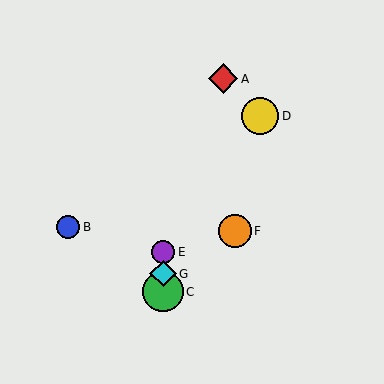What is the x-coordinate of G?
Object G is at x≈163.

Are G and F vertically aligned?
No, G is at x≈163 and F is at x≈235.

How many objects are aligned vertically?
3 objects (C, E, G) are aligned vertically.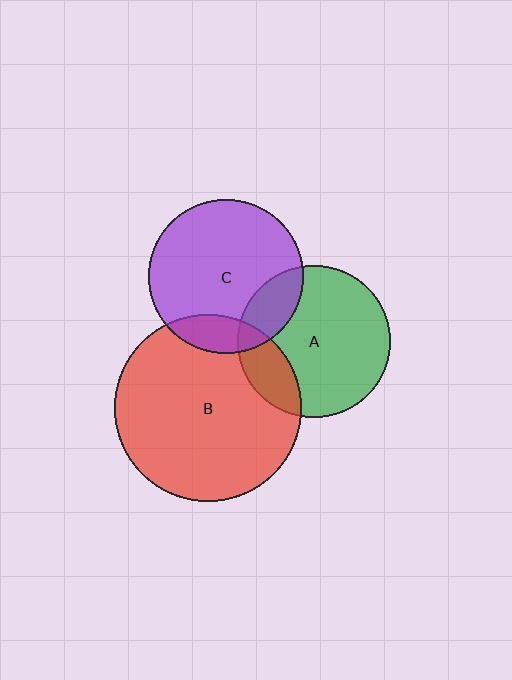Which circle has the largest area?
Circle B (red).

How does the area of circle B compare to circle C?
Approximately 1.5 times.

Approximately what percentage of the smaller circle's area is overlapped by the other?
Approximately 20%.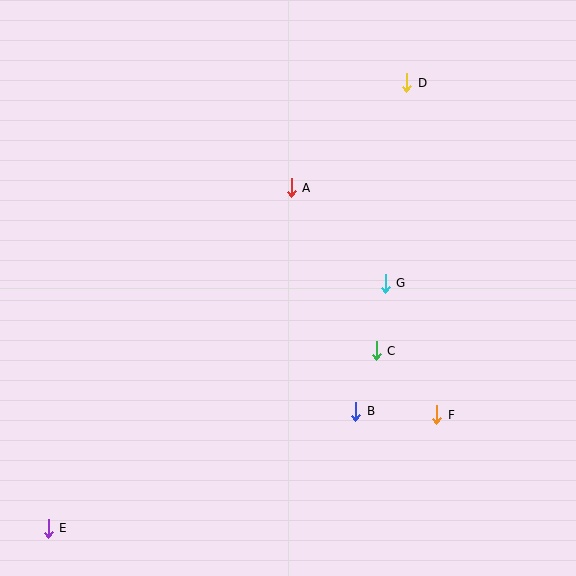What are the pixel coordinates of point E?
Point E is at (48, 528).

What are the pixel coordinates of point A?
Point A is at (291, 188).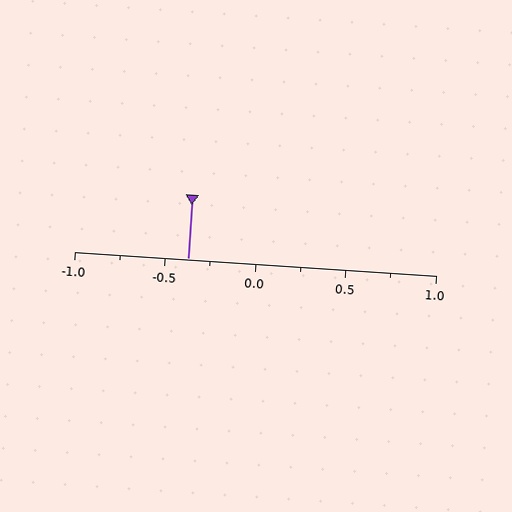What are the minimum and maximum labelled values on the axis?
The axis runs from -1.0 to 1.0.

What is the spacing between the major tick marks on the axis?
The major ticks are spaced 0.5 apart.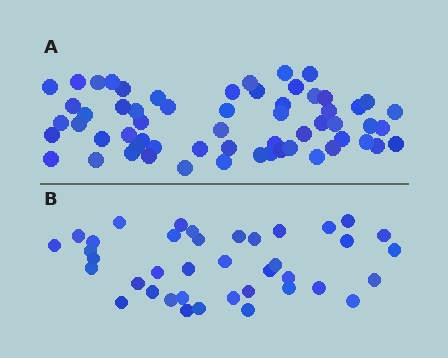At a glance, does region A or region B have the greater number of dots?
Region A (the top region) has more dots.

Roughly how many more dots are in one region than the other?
Region A has approximately 20 more dots than region B.